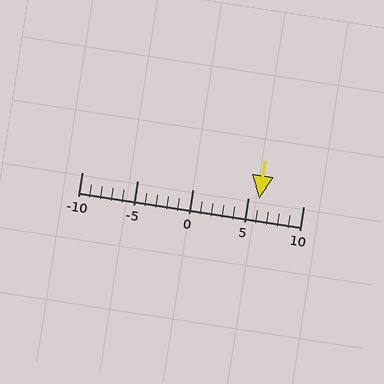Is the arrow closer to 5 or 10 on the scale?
The arrow is closer to 5.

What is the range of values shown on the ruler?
The ruler shows values from -10 to 10.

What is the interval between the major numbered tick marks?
The major tick marks are spaced 5 units apart.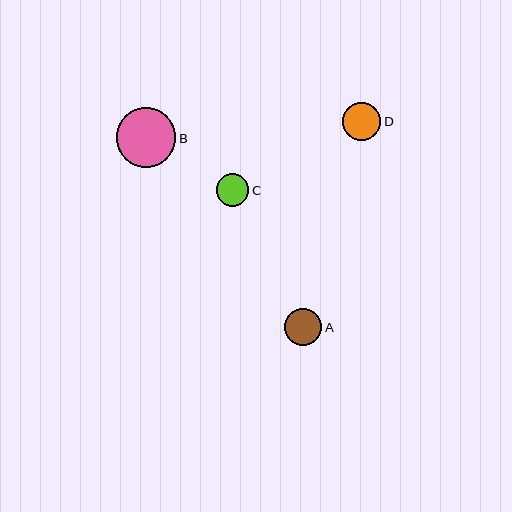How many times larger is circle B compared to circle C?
Circle B is approximately 1.8 times the size of circle C.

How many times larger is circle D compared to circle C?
Circle D is approximately 1.2 times the size of circle C.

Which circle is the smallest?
Circle C is the smallest with a size of approximately 33 pixels.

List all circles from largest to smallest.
From largest to smallest: B, D, A, C.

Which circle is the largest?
Circle B is the largest with a size of approximately 60 pixels.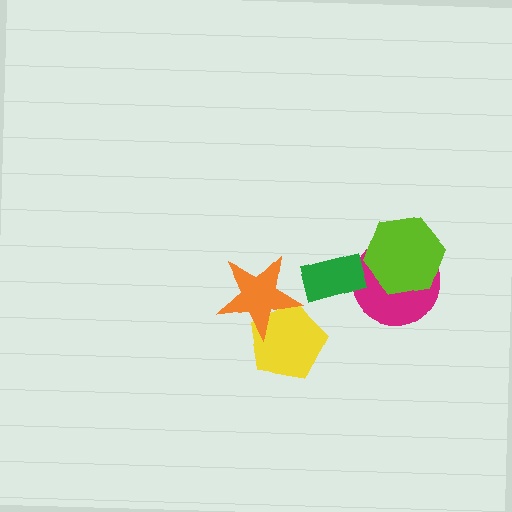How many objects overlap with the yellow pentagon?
1 object overlaps with the yellow pentagon.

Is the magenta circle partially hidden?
Yes, it is partially covered by another shape.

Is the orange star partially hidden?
No, no other shape covers it.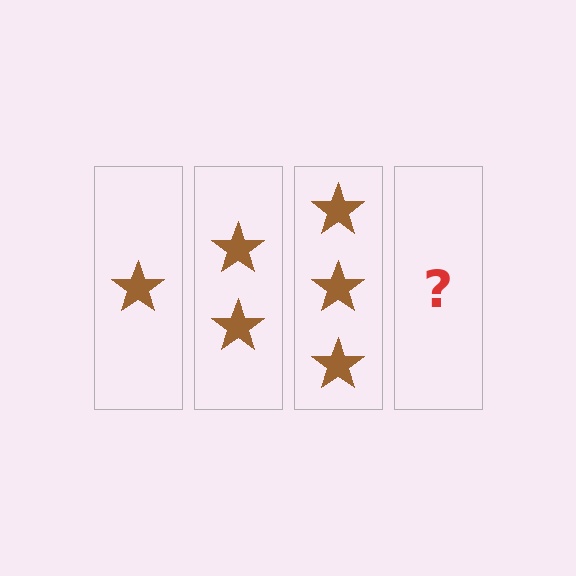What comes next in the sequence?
The next element should be 4 stars.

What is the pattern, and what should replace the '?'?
The pattern is that each step adds one more star. The '?' should be 4 stars.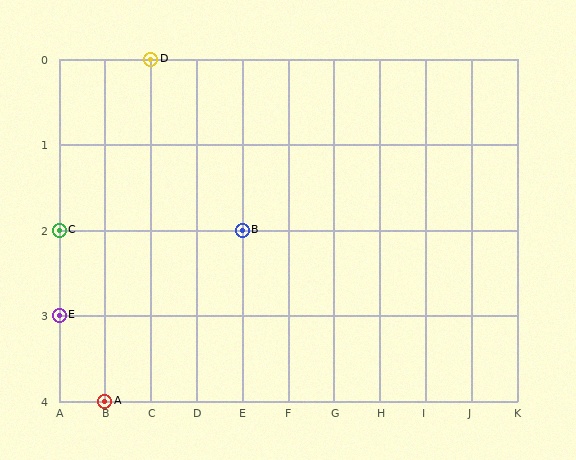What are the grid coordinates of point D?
Point D is at grid coordinates (C, 0).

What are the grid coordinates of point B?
Point B is at grid coordinates (E, 2).